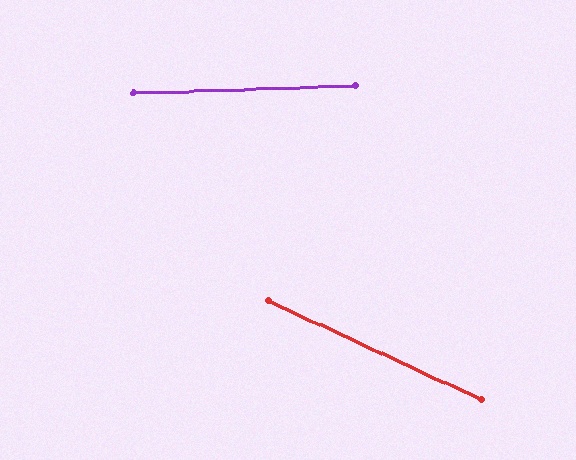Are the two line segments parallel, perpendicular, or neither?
Neither parallel nor perpendicular — they differ by about 27°.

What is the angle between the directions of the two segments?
Approximately 27 degrees.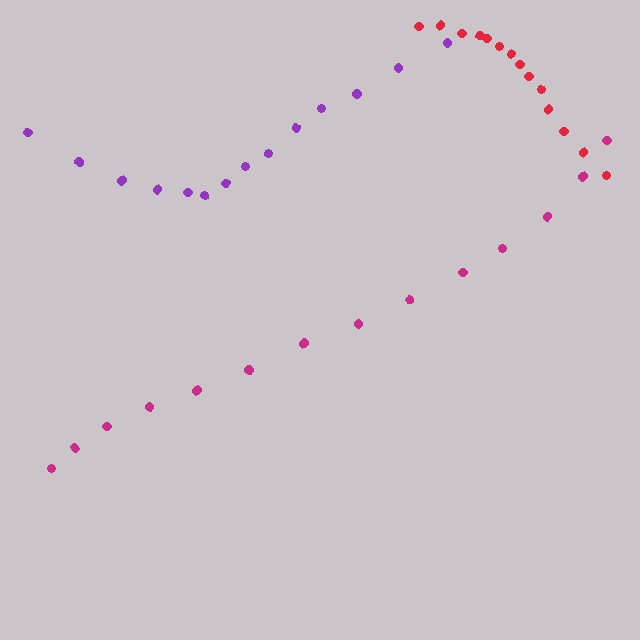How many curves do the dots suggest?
There are 3 distinct paths.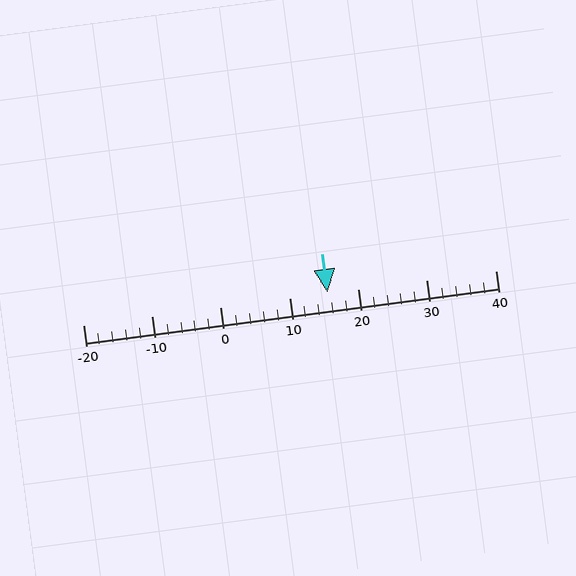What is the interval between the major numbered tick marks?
The major tick marks are spaced 10 units apart.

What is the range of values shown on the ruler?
The ruler shows values from -20 to 40.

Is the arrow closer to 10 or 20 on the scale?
The arrow is closer to 20.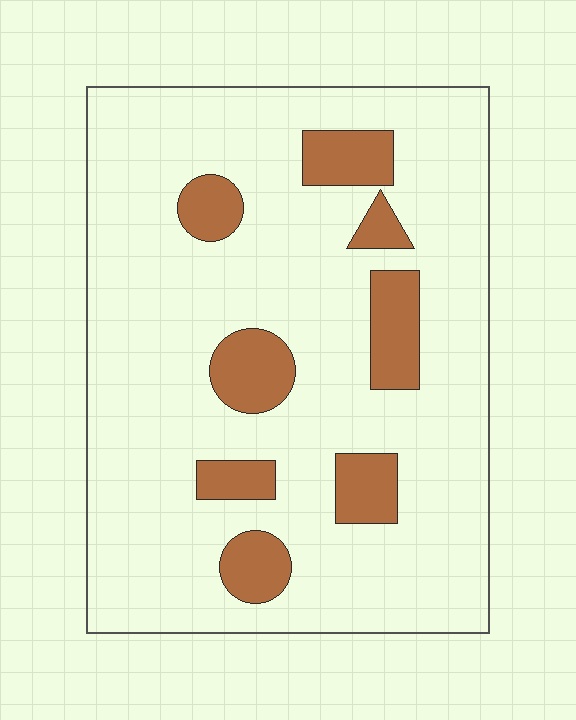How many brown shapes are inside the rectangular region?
8.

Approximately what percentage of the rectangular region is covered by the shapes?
Approximately 15%.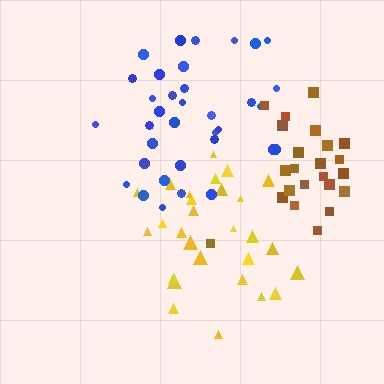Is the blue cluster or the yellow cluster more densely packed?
Yellow.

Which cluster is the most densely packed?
Brown.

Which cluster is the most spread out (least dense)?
Blue.